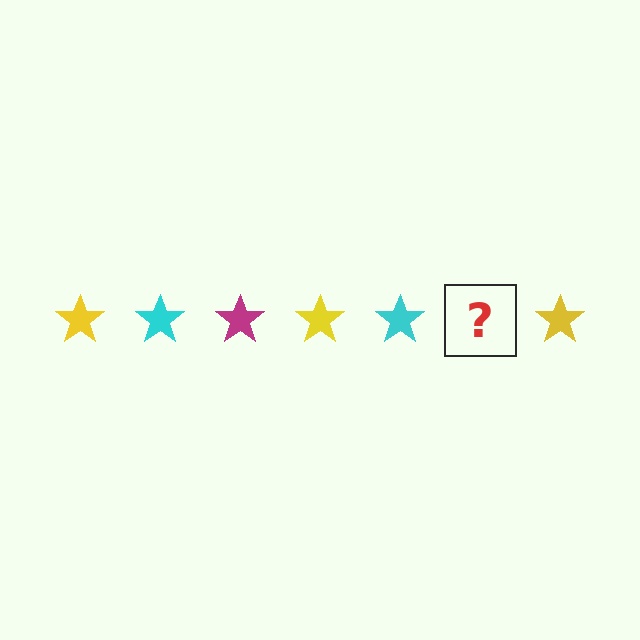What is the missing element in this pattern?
The missing element is a magenta star.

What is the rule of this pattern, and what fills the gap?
The rule is that the pattern cycles through yellow, cyan, magenta stars. The gap should be filled with a magenta star.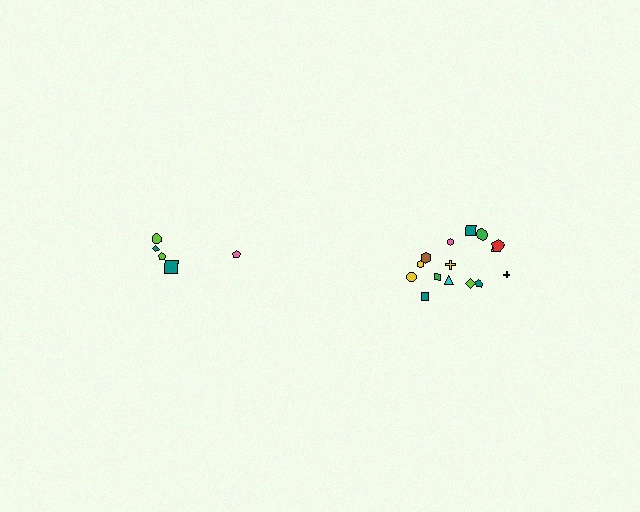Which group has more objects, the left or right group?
The right group.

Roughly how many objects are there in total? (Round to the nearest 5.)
Roughly 20 objects in total.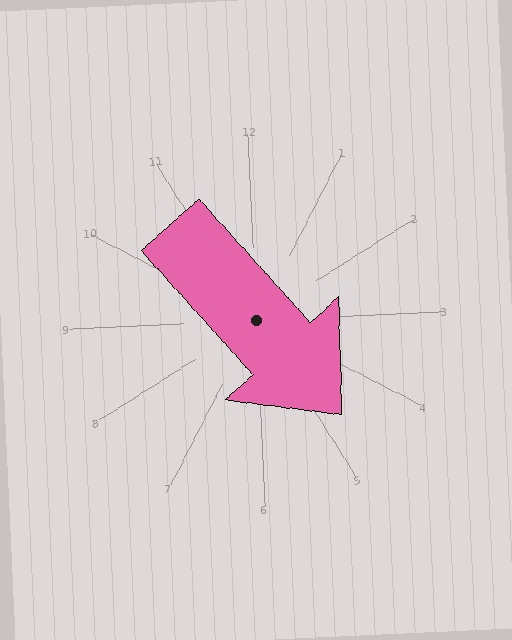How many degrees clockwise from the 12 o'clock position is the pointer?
Approximately 141 degrees.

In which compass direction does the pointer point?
Southeast.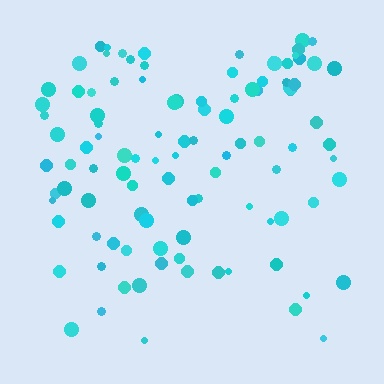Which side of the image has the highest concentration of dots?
The top.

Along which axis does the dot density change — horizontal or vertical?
Vertical.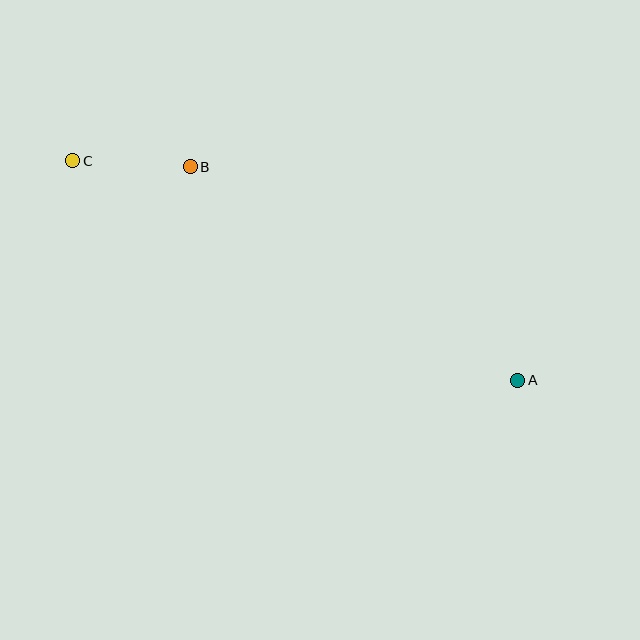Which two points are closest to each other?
Points B and C are closest to each other.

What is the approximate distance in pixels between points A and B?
The distance between A and B is approximately 391 pixels.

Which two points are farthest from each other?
Points A and C are farthest from each other.